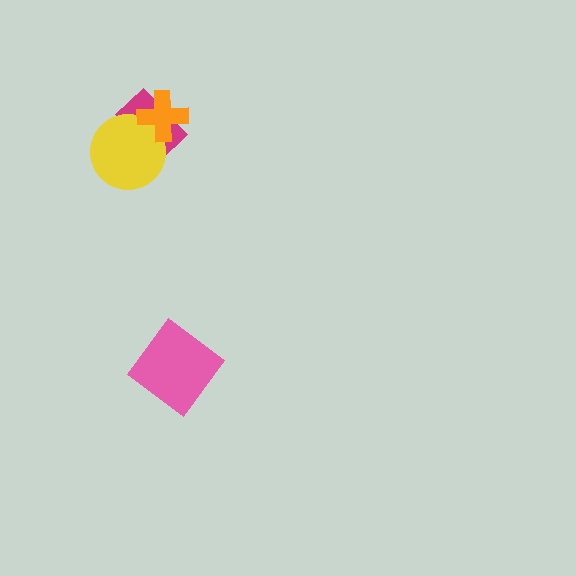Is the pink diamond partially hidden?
No, no other shape covers it.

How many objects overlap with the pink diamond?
0 objects overlap with the pink diamond.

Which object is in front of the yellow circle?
The orange cross is in front of the yellow circle.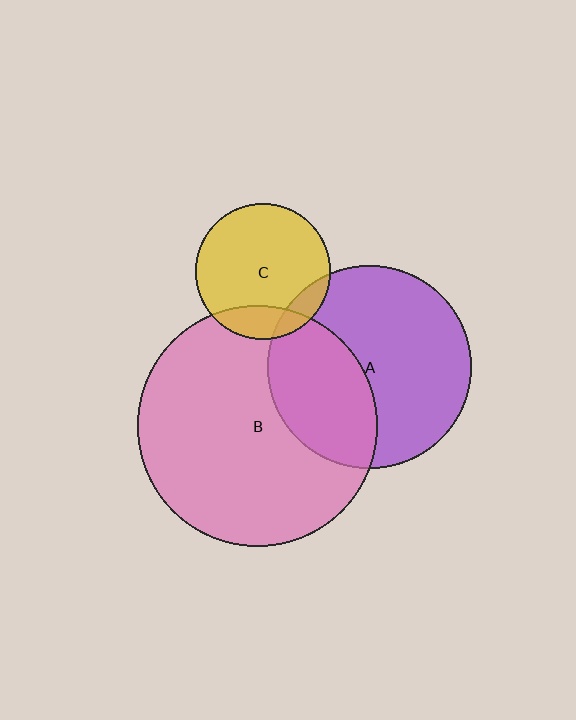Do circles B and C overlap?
Yes.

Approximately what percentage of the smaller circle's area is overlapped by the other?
Approximately 15%.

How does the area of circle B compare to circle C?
Approximately 3.2 times.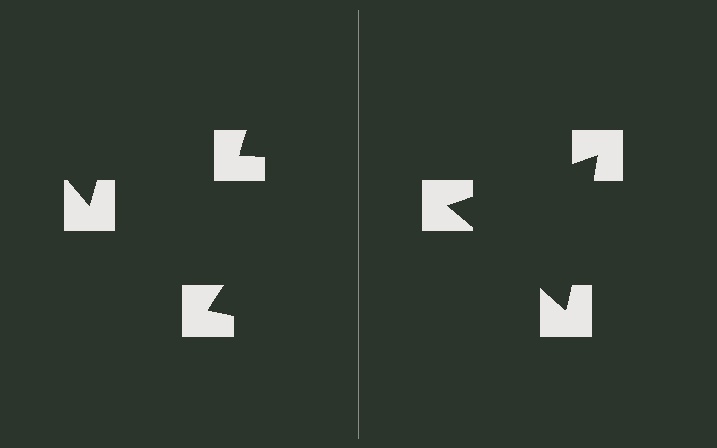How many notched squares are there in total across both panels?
6 — 3 on each side.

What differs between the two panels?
The notched squares are positioned identically on both sides; only the wedge orientations differ. On the right they align to a triangle; on the left they are misaligned.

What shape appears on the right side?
An illusory triangle.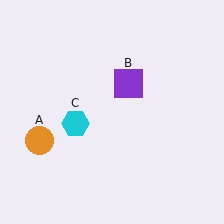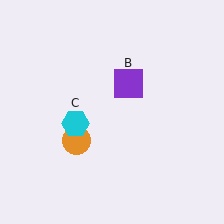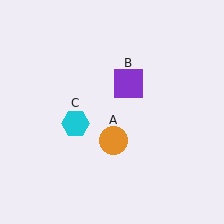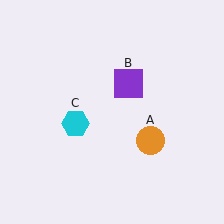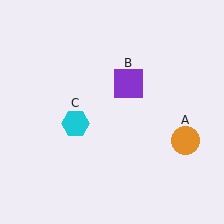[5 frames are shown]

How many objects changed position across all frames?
1 object changed position: orange circle (object A).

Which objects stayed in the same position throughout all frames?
Purple square (object B) and cyan hexagon (object C) remained stationary.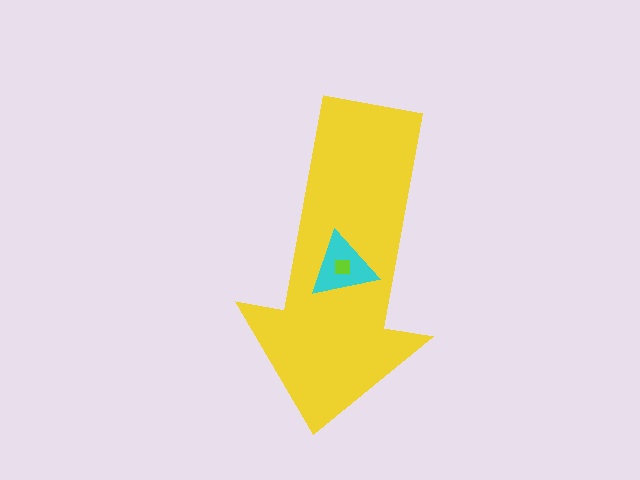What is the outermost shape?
The yellow arrow.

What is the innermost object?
The lime square.